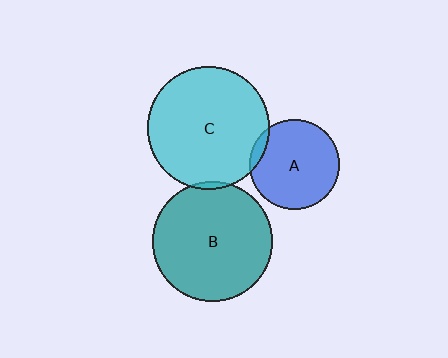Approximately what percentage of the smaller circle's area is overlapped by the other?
Approximately 5%.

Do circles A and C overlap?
Yes.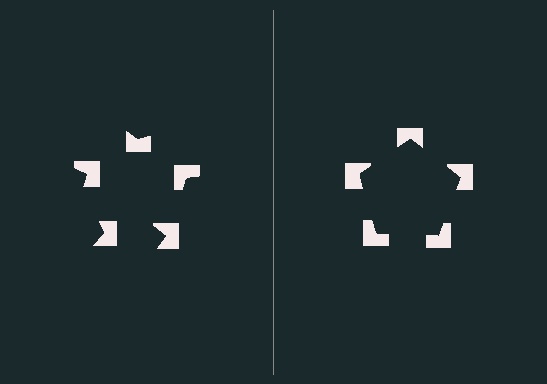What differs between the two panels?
The notched squares are positioned identically on both sides; only the wedge orientations differ. On the right they align to a pentagon; on the left they are misaligned.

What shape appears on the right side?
An illusory pentagon.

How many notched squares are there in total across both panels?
10 — 5 on each side.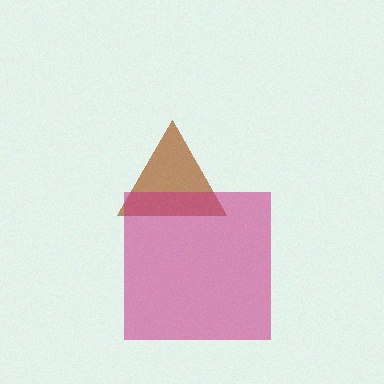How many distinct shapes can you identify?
There are 2 distinct shapes: a brown triangle, a magenta square.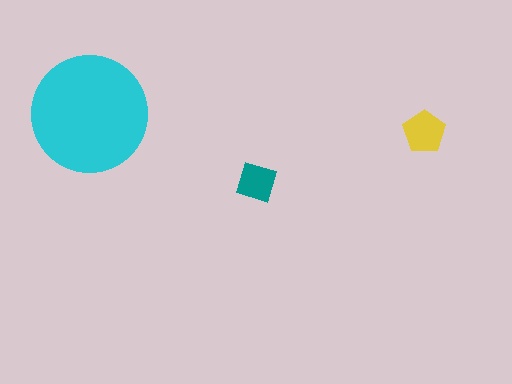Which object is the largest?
The cyan circle.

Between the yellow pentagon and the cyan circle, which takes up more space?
The cyan circle.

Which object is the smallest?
The teal square.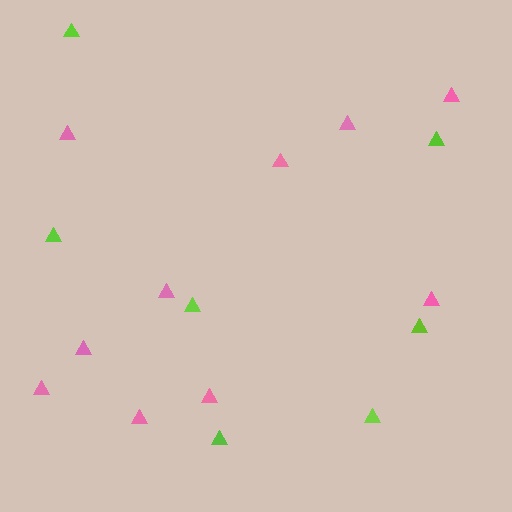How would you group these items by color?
There are 2 groups: one group of pink triangles (10) and one group of lime triangles (7).